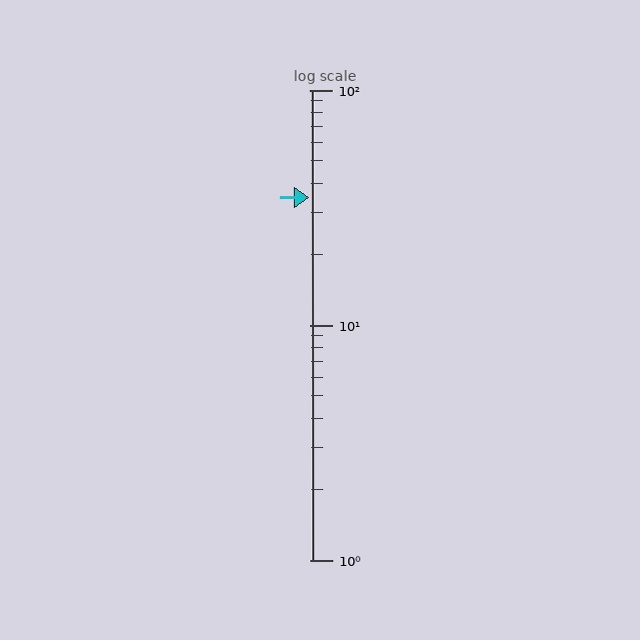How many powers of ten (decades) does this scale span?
The scale spans 2 decades, from 1 to 100.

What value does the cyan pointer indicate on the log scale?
The pointer indicates approximately 35.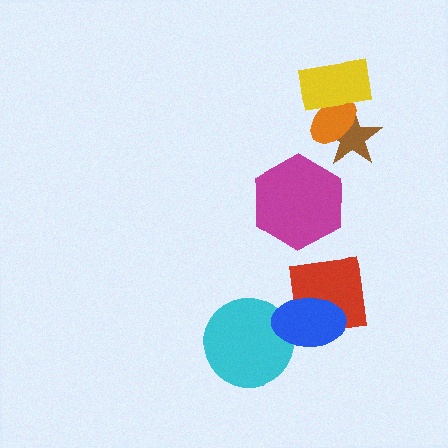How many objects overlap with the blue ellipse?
2 objects overlap with the blue ellipse.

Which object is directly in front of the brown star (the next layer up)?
The orange ellipse is directly in front of the brown star.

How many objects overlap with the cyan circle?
1 object overlaps with the cyan circle.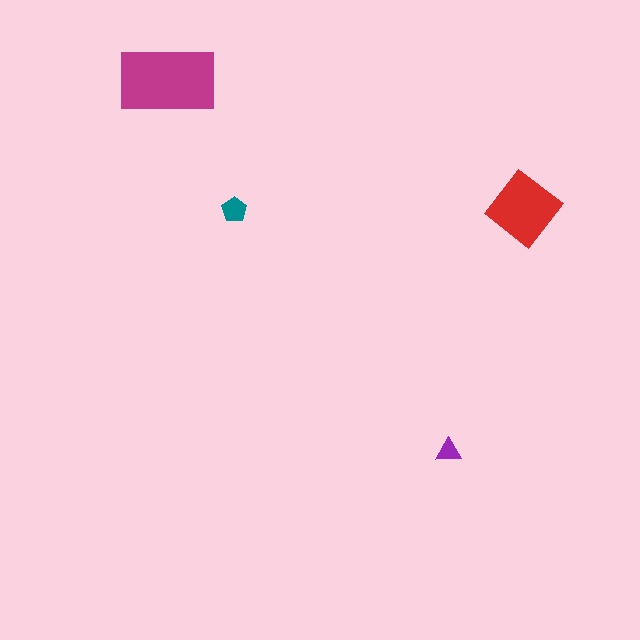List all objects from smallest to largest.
The purple triangle, the teal pentagon, the red diamond, the magenta rectangle.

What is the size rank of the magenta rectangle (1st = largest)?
1st.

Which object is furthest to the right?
The red diamond is rightmost.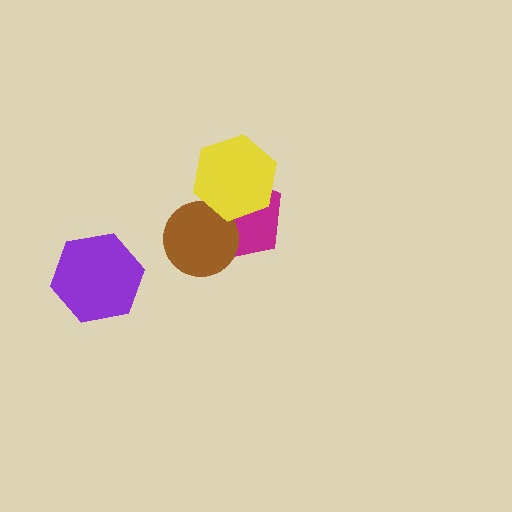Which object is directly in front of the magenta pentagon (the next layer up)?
The brown circle is directly in front of the magenta pentagon.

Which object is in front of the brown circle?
The yellow hexagon is in front of the brown circle.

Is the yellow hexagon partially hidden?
No, no other shape covers it.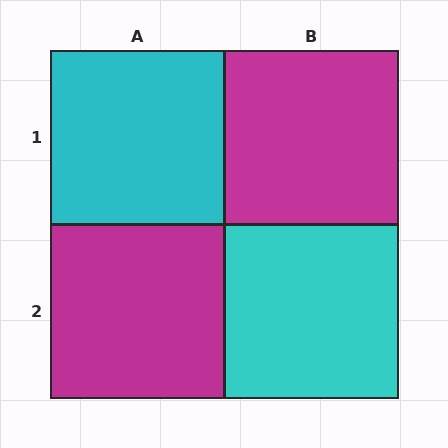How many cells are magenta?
2 cells are magenta.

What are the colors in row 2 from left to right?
Magenta, cyan.